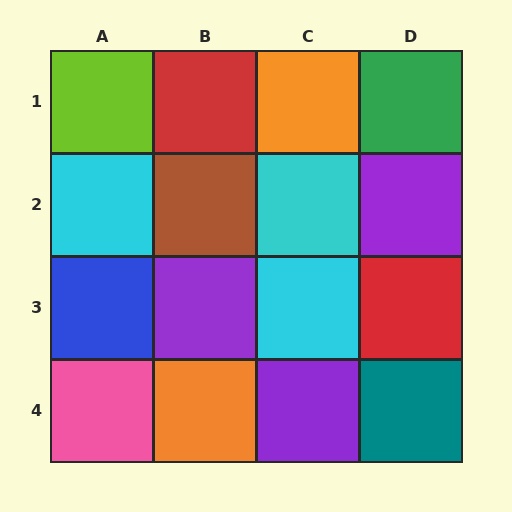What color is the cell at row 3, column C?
Cyan.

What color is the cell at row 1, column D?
Green.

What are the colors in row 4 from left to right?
Pink, orange, purple, teal.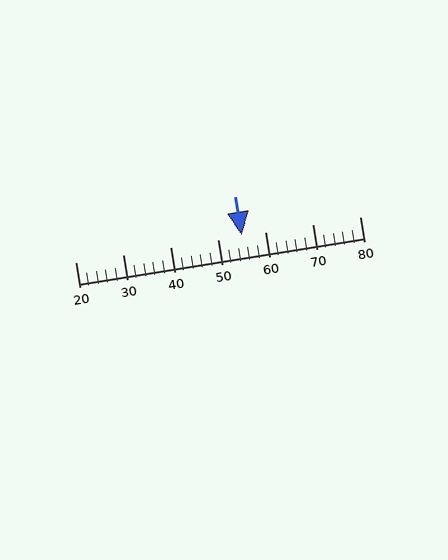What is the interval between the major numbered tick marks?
The major tick marks are spaced 10 units apart.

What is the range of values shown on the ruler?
The ruler shows values from 20 to 80.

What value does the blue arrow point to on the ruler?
The blue arrow points to approximately 55.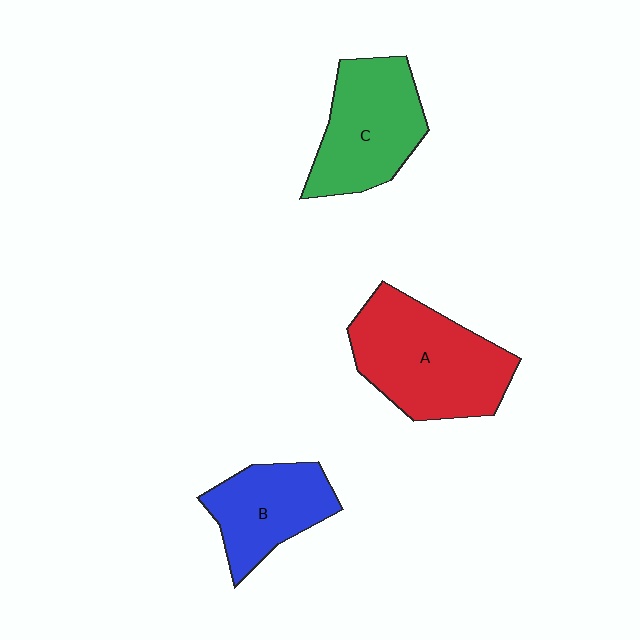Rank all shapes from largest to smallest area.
From largest to smallest: A (red), C (green), B (blue).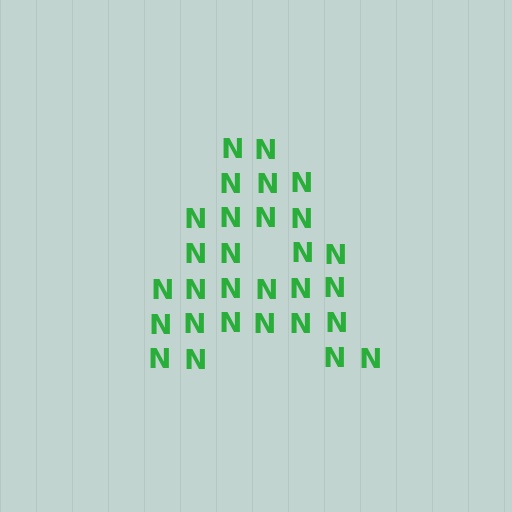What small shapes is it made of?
It is made of small letter N's.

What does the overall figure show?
The overall figure shows the letter A.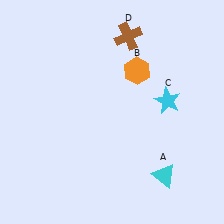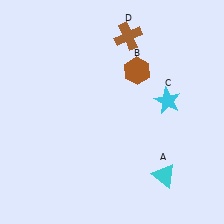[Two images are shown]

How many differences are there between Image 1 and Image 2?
There is 1 difference between the two images.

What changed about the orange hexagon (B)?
In Image 1, B is orange. In Image 2, it changed to brown.